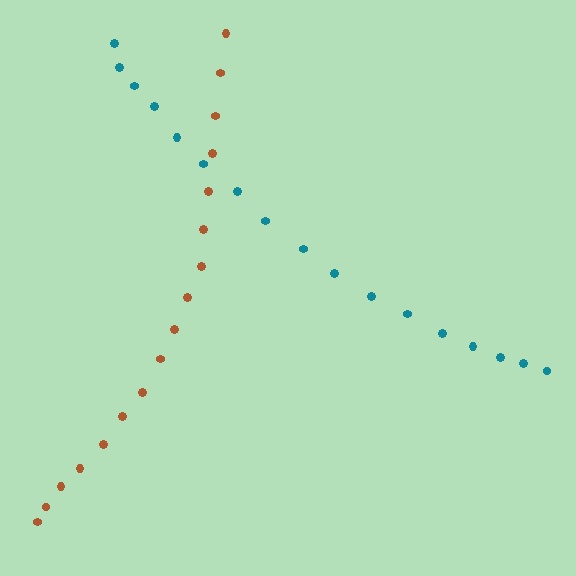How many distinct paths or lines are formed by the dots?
There are 2 distinct paths.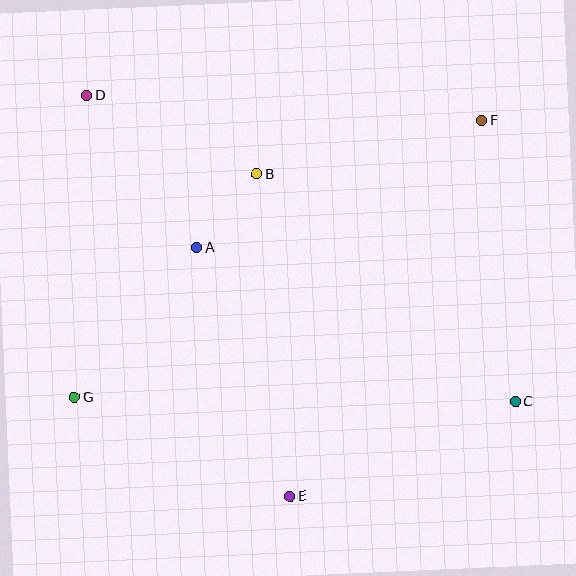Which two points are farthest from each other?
Points C and D are farthest from each other.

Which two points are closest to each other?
Points A and B are closest to each other.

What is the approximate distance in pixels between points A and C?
The distance between A and C is approximately 354 pixels.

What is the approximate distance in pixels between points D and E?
The distance between D and E is approximately 450 pixels.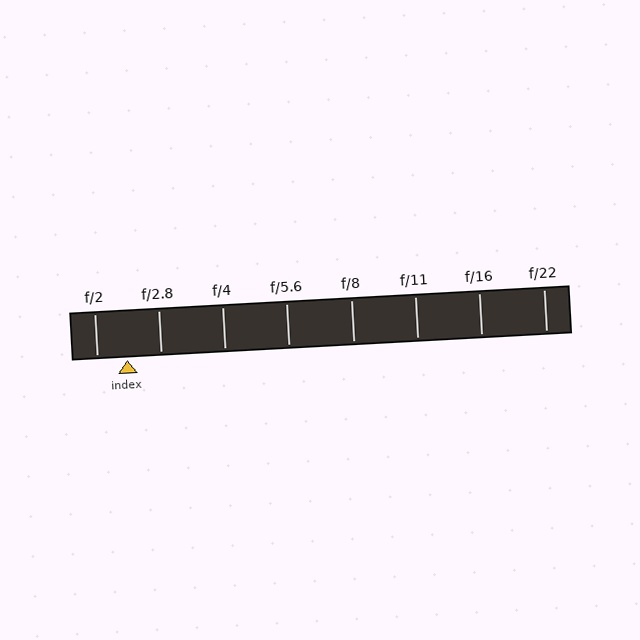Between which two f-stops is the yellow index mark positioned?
The index mark is between f/2 and f/2.8.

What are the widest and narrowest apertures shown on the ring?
The widest aperture shown is f/2 and the narrowest is f/22.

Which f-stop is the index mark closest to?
The index mark is closest to f/2.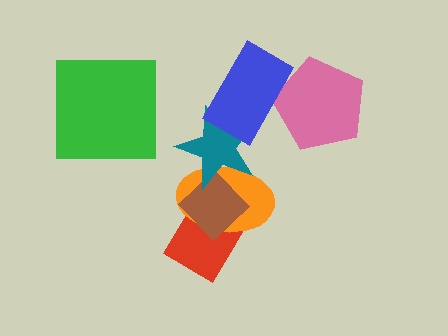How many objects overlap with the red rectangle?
3 objects overlap with the red rectangle.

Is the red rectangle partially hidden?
Yes, it is partially covered by another shape.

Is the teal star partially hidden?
Yes, it is partially covered by another shape.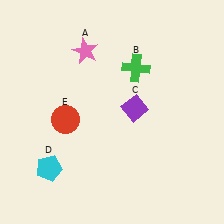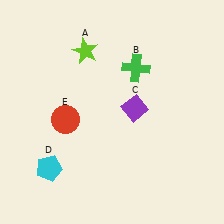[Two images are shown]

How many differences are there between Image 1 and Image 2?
There is 1 difference between the two images.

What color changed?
The star (A) changed from pink in Image 1 to lime in Image 2.